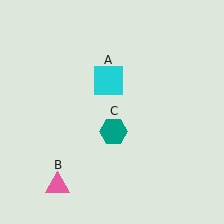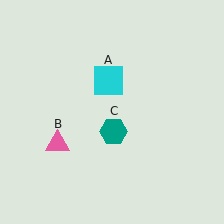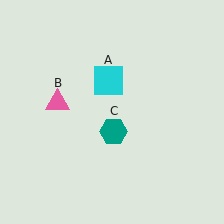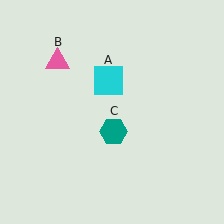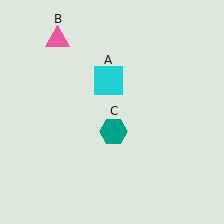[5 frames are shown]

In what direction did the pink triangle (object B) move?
The pink triangle (object B) moved up.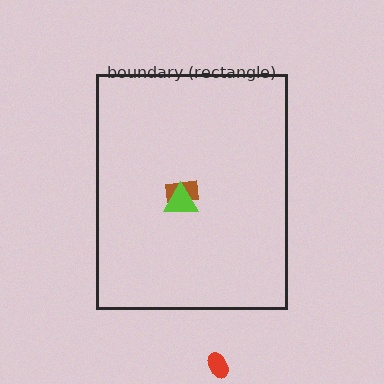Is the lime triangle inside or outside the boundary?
Inside.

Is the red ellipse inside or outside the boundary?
Outside.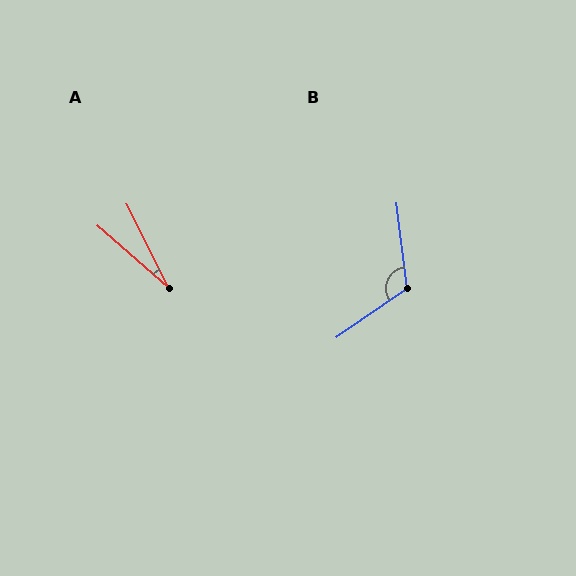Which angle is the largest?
B, at approximately 118 degrees.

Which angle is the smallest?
A, at approximately 22 degrees.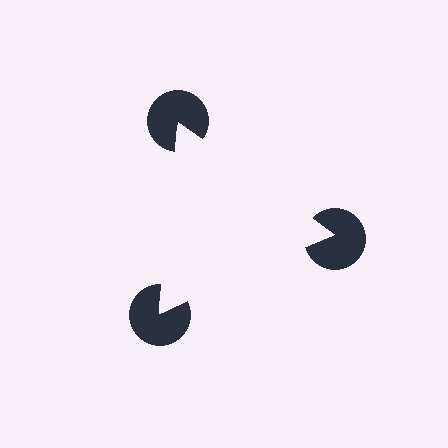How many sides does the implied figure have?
3 sides.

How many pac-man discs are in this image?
There are 3 — one at each vertex of the illusory triangle.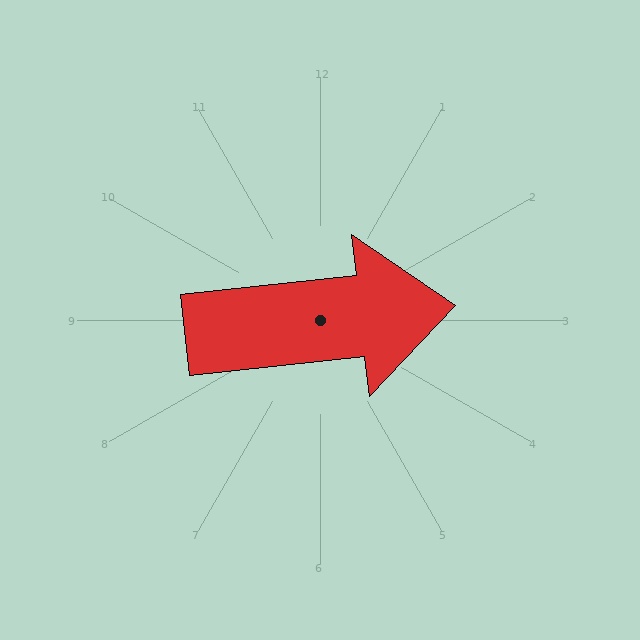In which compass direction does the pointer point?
East.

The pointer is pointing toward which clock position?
Roughly 3 o'clock.